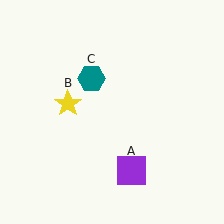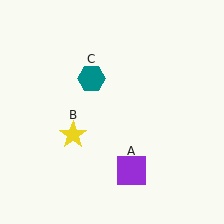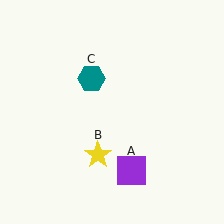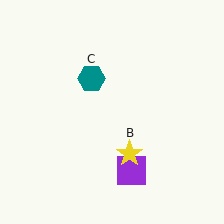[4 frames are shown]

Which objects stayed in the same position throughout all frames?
Purple square (object A) and teal hexagon (object C) remained stationary.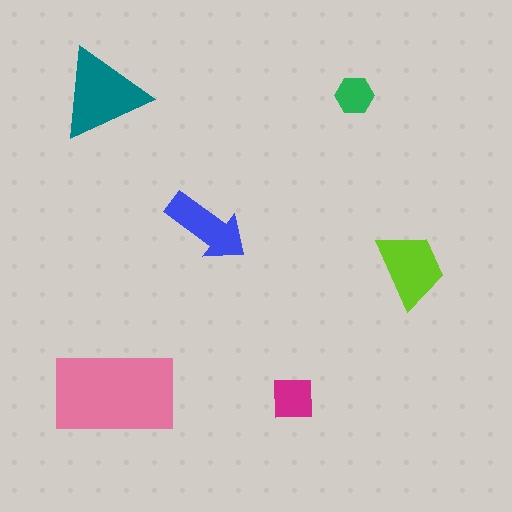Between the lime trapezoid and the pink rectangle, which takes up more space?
The pink rectangle.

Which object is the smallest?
The green hexagon.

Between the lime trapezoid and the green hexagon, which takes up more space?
The lime trapezoid.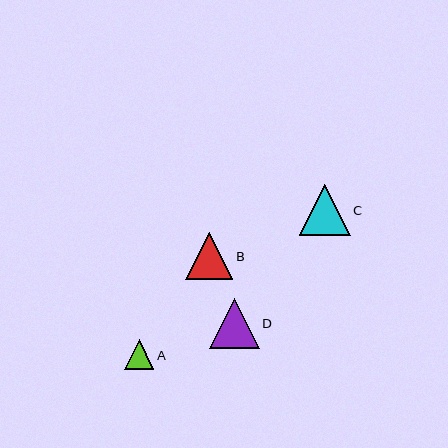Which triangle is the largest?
Triangle C is the largest with a size of approximately 51 pixels.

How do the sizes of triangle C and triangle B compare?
Triangle C and triangle B are approximately the same size.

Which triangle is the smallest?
Triangle A is the smallest with a size of approximately 30 pixels.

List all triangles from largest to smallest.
From largest to smallest: C, D, B, A.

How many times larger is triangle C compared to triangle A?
Triangle C is approximately 1.7 times the size of triangle A.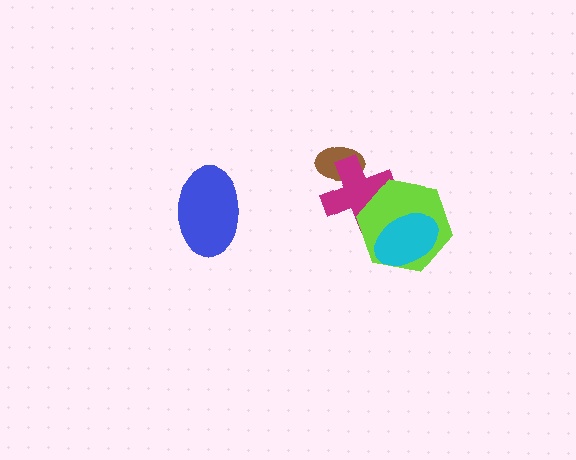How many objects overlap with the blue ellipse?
0 objects overlap with the blue ellipse.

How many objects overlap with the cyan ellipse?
1 object overlaps with the cyan ellipse.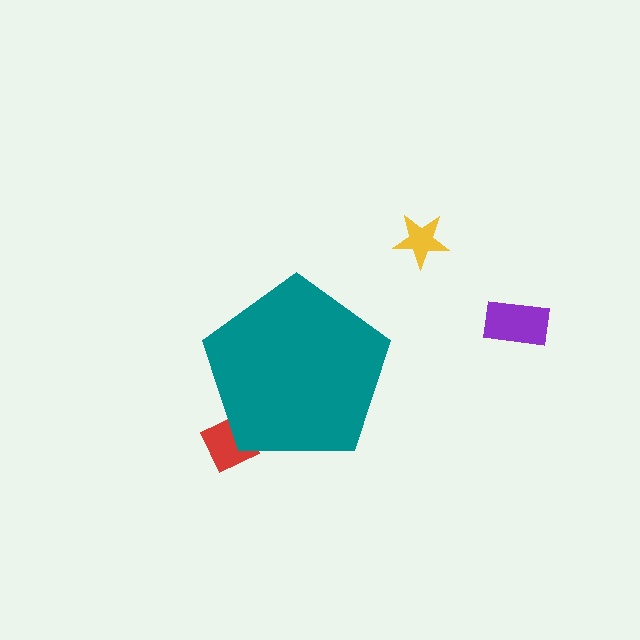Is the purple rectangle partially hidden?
No, the purple rectangle is fully visible.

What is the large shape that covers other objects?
A teal pentagon.